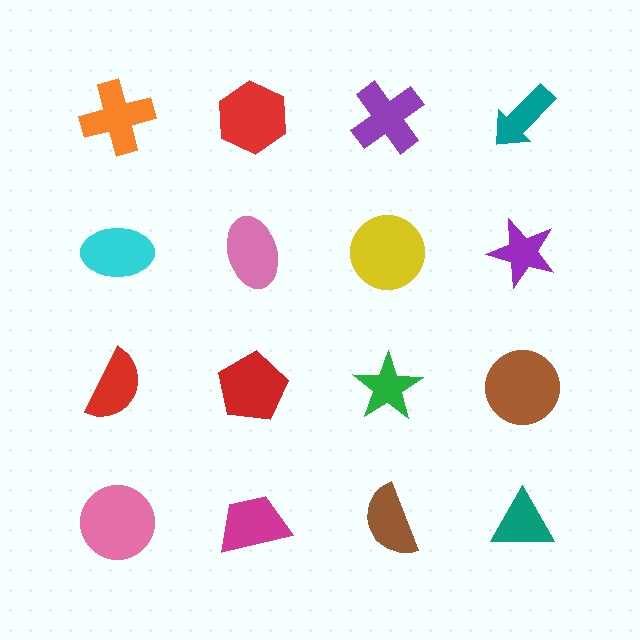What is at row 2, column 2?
A pink ellipse.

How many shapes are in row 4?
4 shapes.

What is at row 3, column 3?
A green star.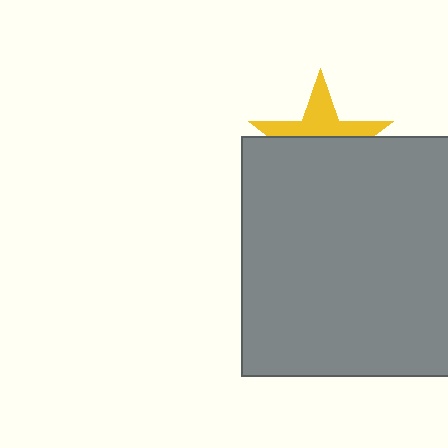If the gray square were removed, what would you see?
You would see the complete yellow star.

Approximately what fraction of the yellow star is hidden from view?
Roughly 59% of the yellow star is hidden behind the gray square.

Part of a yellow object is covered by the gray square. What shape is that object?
It is a star.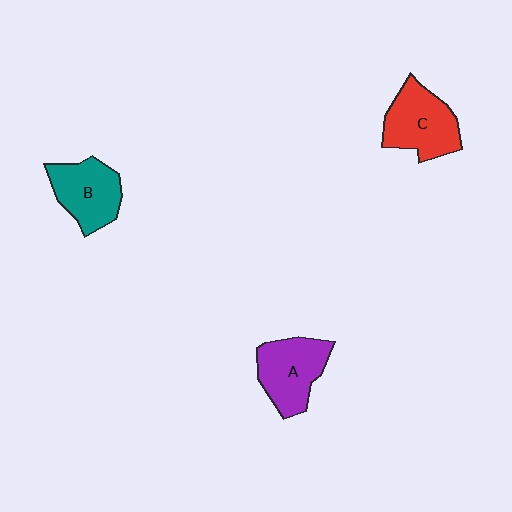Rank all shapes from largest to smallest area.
From largest to smallest: C (red), A (purple), B (teal).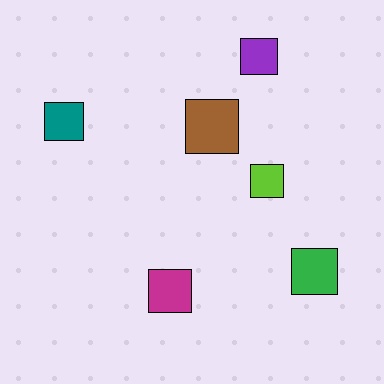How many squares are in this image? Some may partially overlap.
There are 6 squares.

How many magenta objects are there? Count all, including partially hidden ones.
There is 1 magenta object.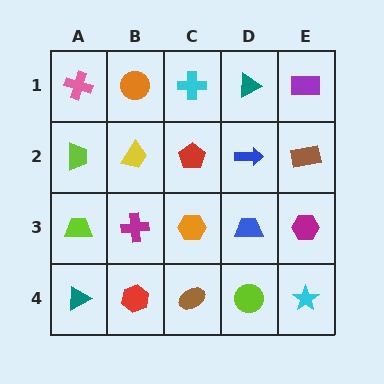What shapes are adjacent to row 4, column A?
A lime trapezoid (row 3, column A), a red hexagon (row 4, column B).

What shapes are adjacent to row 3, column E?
A brown rectangle (row 2, column E), a cyan star (row 4, column E), a blue trapezoid (row 3, column D).